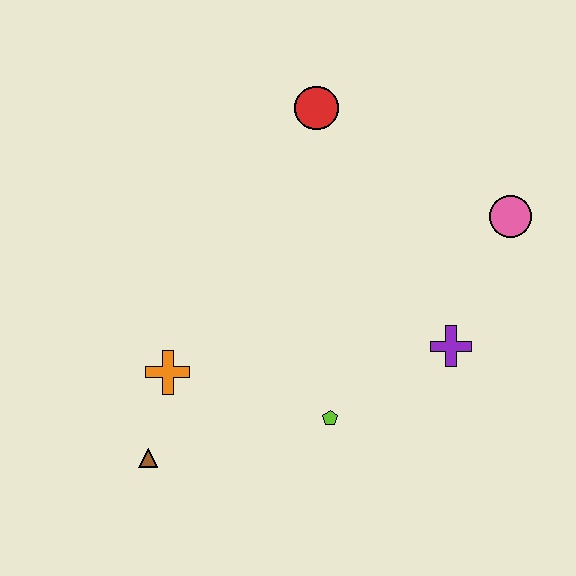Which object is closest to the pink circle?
The purple cross is closest to the pink circle.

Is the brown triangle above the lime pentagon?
No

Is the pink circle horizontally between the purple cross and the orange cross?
No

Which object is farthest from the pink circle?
The brown triangle is farthest from the pink circle.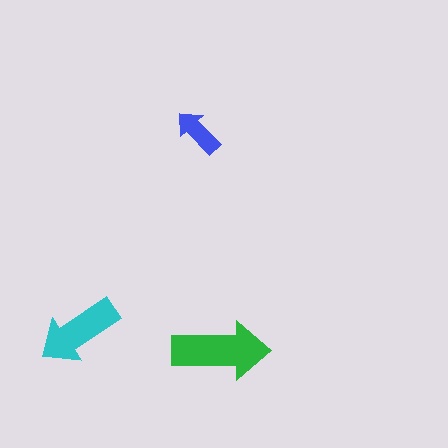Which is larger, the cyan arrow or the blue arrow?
The cyan one.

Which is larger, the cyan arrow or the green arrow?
The green one.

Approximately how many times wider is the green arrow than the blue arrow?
About 2 times wider.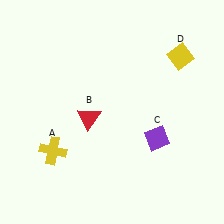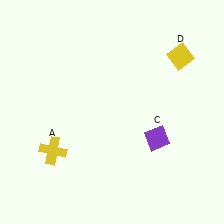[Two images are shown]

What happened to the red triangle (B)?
The red triangle (B) was removed in Image 2. It was in the bottom-left area of Image 1.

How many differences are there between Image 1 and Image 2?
There is 1 difference between the two images.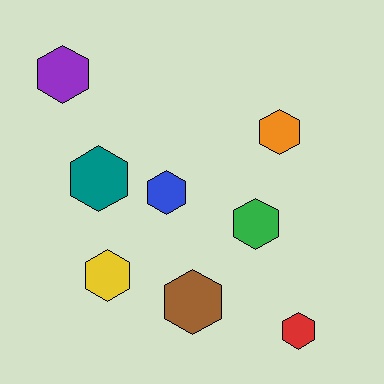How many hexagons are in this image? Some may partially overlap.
There are 8 hexagons.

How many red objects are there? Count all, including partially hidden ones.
There is 1 red object.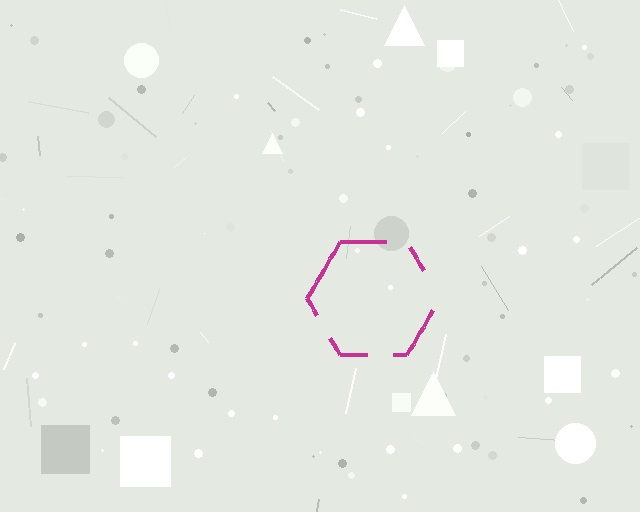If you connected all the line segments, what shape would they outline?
They would outline a hexagon.